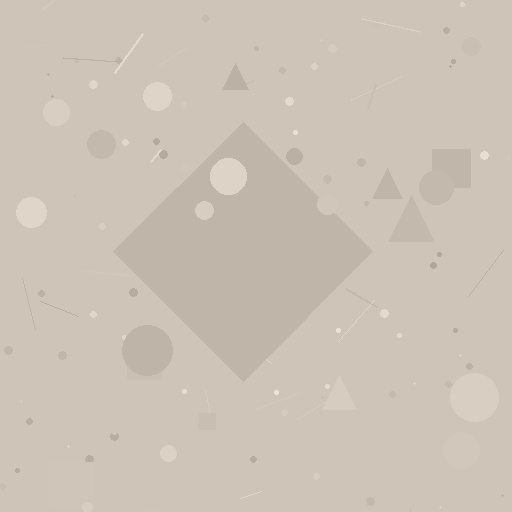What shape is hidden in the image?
A diamond is hidden in the image.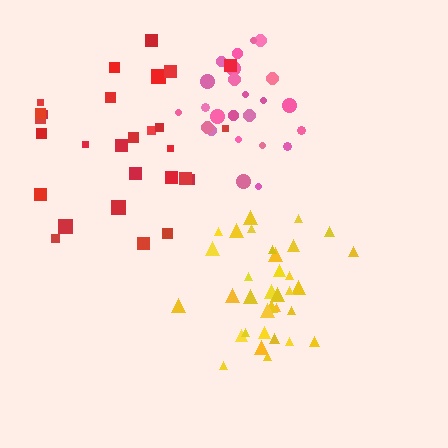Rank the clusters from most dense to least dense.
yellow, pink, red.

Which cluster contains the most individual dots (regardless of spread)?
Yellow (34).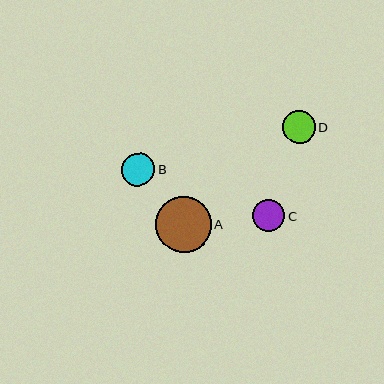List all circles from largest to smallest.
From largest to smallest: A, D, B, C.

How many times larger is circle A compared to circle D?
Circle A is approximately 1.7 times the size of circle D.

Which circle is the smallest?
Circle C is the smallest with a size of approximately 32 pixels.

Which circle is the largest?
Circle A is the largest with a size of approximately 56 pixels.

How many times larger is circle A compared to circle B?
Circle A is approximately 1.7 times the size of circle B.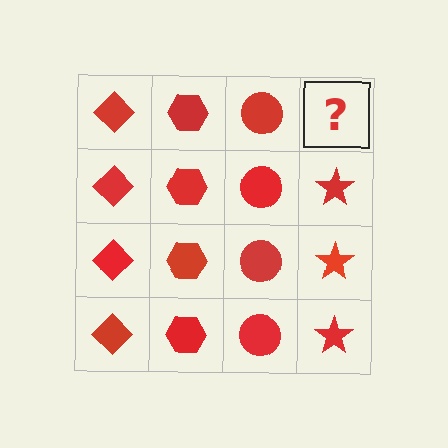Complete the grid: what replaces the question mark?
The question mark should be replaced with a red star.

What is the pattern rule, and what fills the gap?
The rule is that each column has a consistent shape. The gap should be filled with a red star.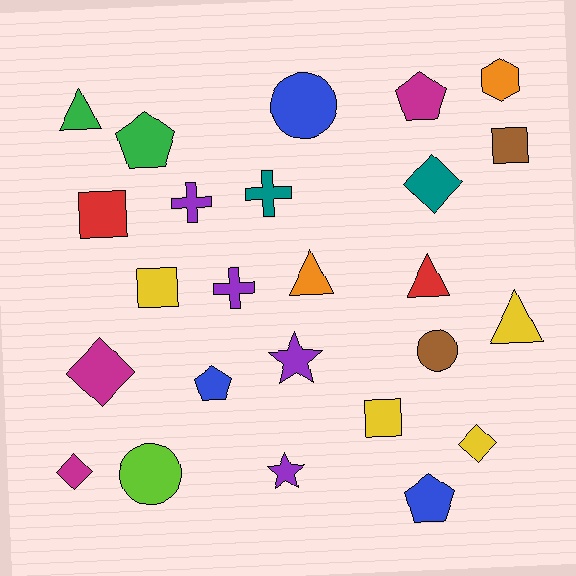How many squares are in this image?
There are 4 squares.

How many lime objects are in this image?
There is 1 lime object.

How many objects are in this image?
There are 25 objects.